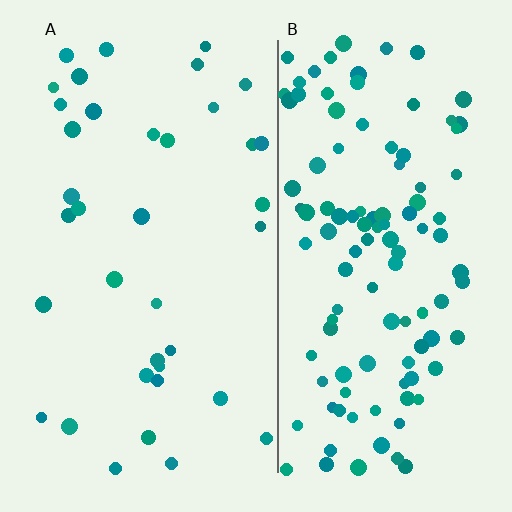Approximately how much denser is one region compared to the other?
Approximately 3.1× — region B over region A.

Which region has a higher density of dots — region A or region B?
B (the right).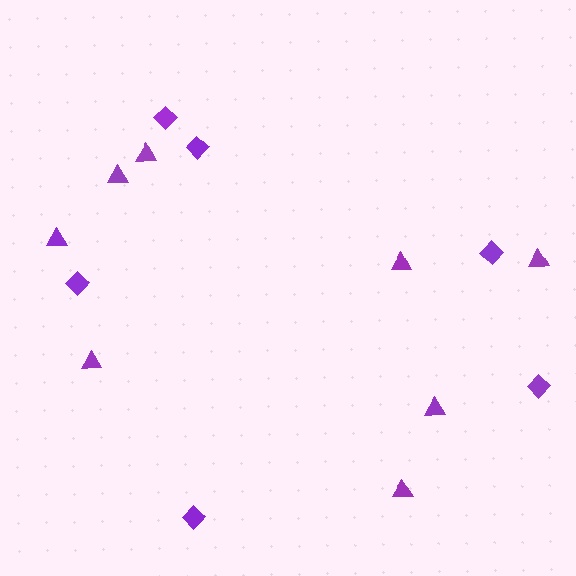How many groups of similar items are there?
There are 2 groups: one group of triangles (8) and one group of diamonds (6).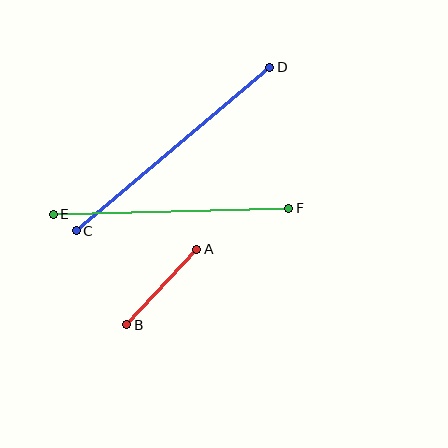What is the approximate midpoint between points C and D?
The midpoint is at approximately (173, 149) pixels.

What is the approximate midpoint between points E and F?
The midpoint is at approximately (171, 211) pixels.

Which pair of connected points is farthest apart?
Points C and D are farthest apart.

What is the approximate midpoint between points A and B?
The midpoint is at approximately (162, 287) pixels.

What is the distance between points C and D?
The distance is approximately 253 pixels.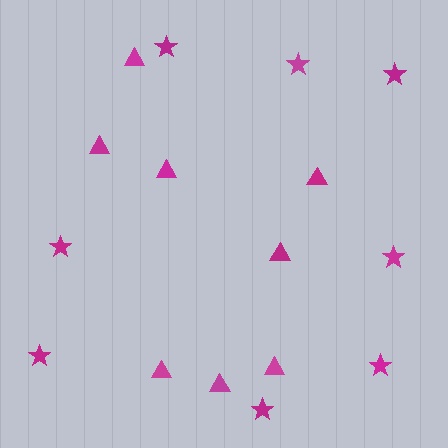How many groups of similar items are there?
There are 2 groups: one group of triangles (8) and one group of stars (8).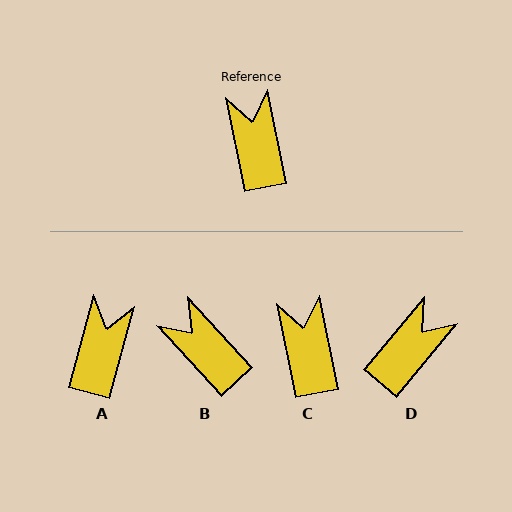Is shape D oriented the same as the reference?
No, it is off by about 52 degrees.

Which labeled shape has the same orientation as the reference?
C.